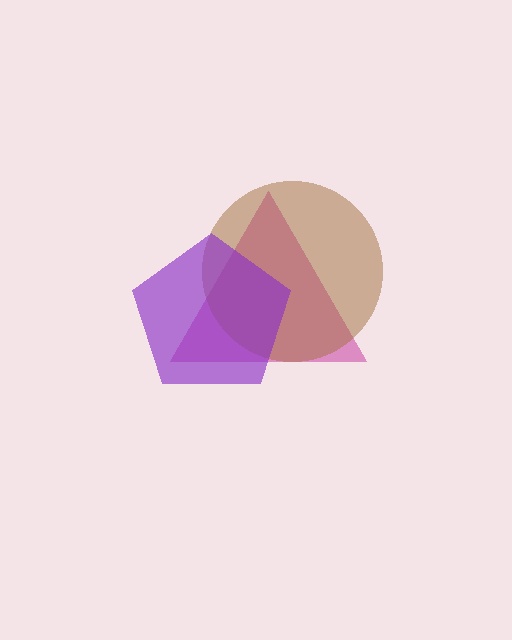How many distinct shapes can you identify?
There are 3 distinct shapes: a magenta triangle, a brown circle, a purple pentagon.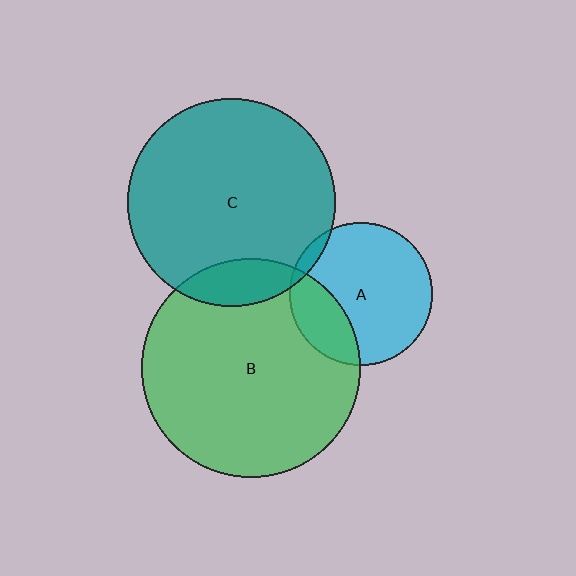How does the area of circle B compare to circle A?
Approximately 2.3 times.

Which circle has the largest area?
Circle B (green).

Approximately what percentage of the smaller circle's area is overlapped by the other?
Approximately 15%.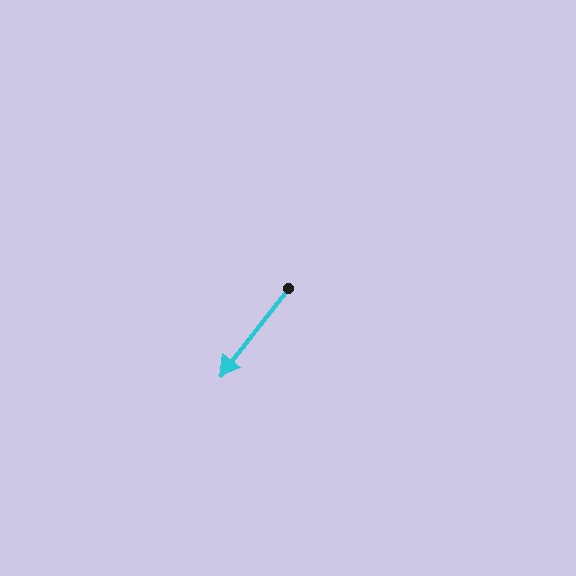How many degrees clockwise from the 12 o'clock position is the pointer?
Approximately 218 degrees.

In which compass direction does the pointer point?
Southwest.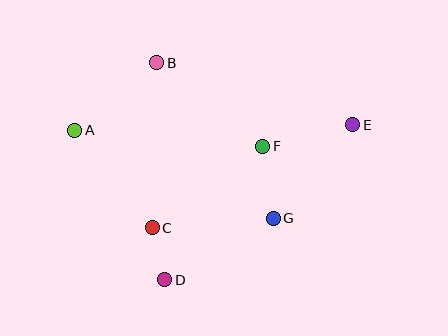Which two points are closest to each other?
Points C and D are closest to each other.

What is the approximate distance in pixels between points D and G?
The distance between D and G is approximately 125 pixels.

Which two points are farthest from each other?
Points A and E are farthest from each other.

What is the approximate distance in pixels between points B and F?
The distance between B and F is approximately 135 pixels.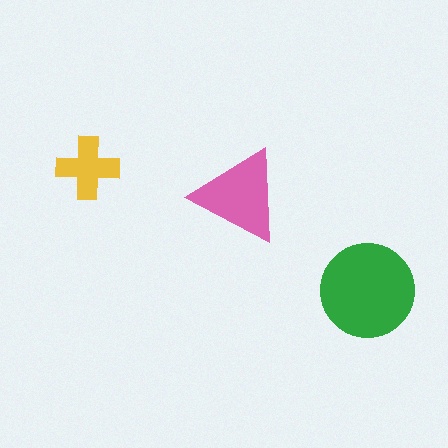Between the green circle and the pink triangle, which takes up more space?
The green circle.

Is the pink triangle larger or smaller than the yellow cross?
Larger.